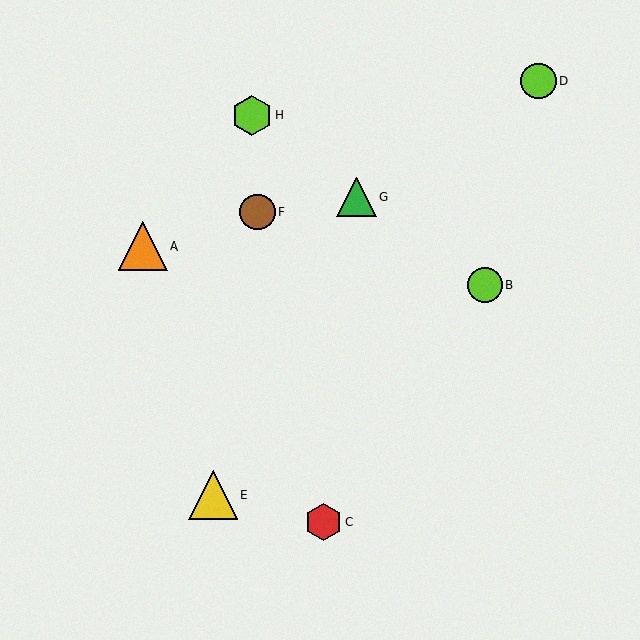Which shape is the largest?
The yellow triangle (labeled E) is the largest.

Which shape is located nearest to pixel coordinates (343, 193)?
The green triangle (labeled G) at (357, 197) is nearest to that location.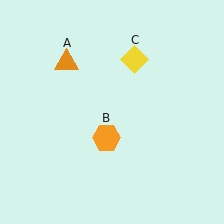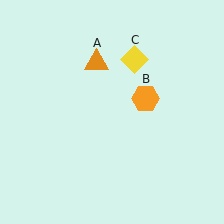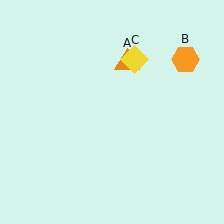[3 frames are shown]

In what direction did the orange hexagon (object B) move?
The orange hexagon (object B) moved up and to the right.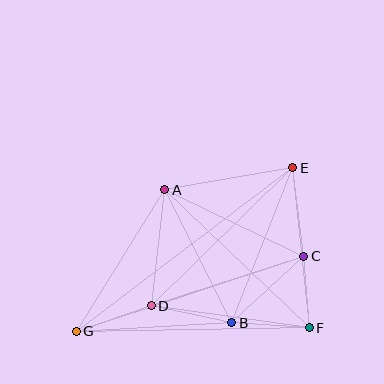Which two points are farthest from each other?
Points E and G are farthest from each other.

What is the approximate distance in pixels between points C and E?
The distance between C and E is approximately 89 pixels.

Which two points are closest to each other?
Points C and F are closest to each other.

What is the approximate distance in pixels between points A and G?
The distance between A and G is approximately 167 pixels.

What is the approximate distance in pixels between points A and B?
The distance between A and B is approximately 149 pixels.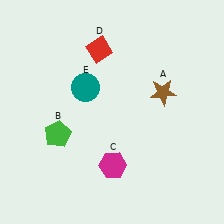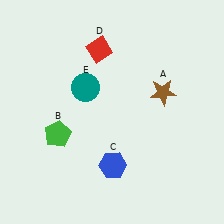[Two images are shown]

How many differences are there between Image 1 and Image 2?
There is 1 difference between the two images.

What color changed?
The hexagon (C) changed from magenta in Image 1 to blue in Image 2.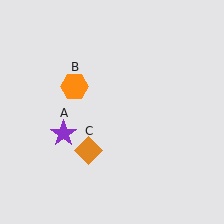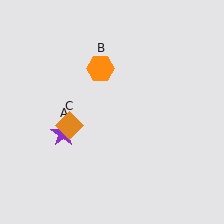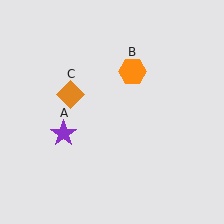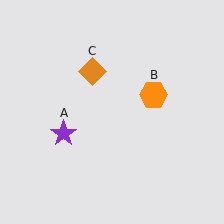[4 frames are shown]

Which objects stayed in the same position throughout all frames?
Purple star (object A) remained stationary.